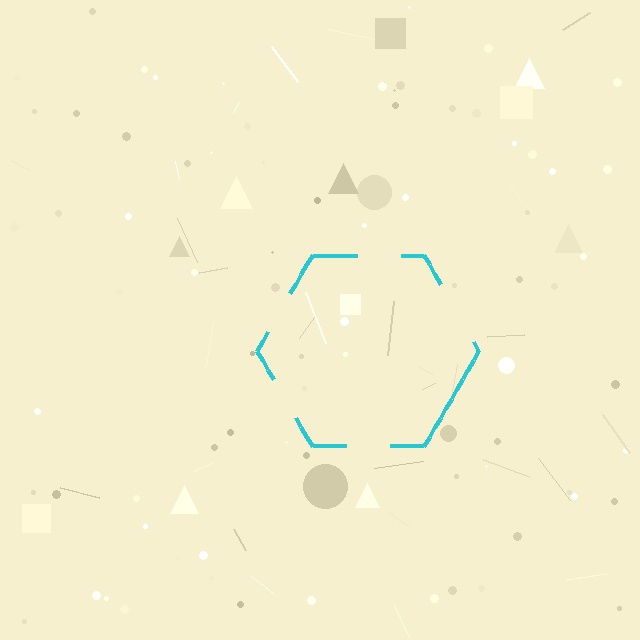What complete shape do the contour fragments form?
The contour fragments form a hexagon.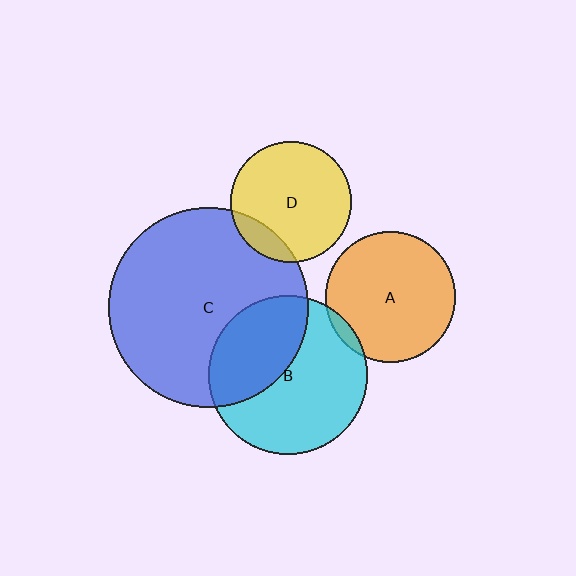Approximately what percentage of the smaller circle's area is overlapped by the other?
Approximately 5%.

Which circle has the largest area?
Circle C (blue).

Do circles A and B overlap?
Yes.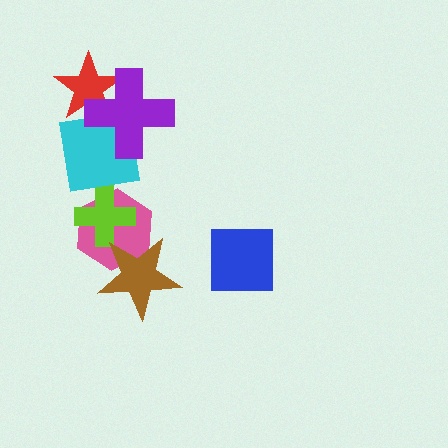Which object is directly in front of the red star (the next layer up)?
The cyan square is directly in front of the red star.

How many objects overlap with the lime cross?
2 objects overlap with the lime cross.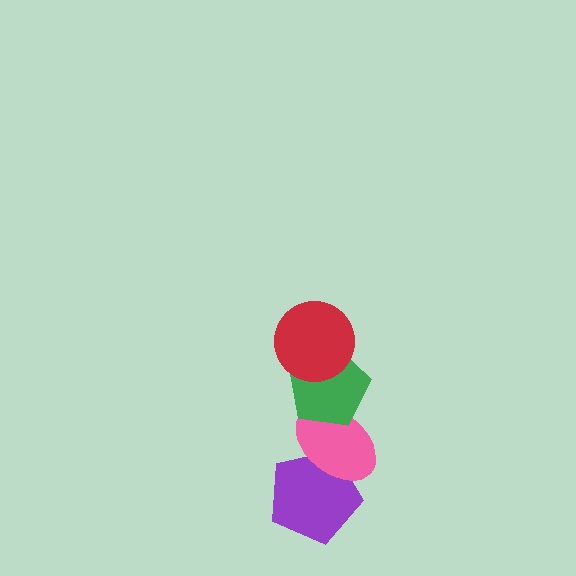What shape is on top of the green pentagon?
The red circle is on top of the green pentagon.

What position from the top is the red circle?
The red circle is 1st from the top.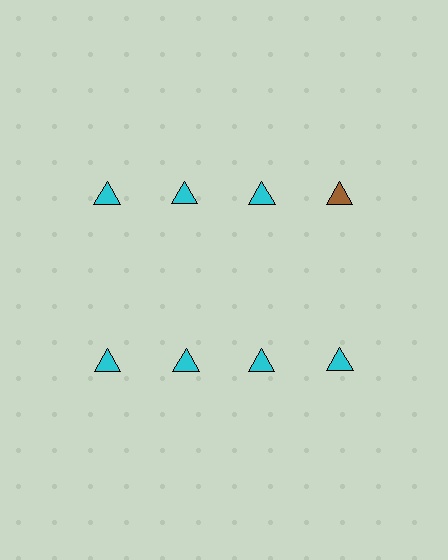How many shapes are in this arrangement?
There are 8 shapes arranged in a grid pattern.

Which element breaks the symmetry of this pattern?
The brown triangle in the top row, second from right column breaks the symmetry. All other shapes are cyan triangles.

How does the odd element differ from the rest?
It has a different color: brown instead of cyan.